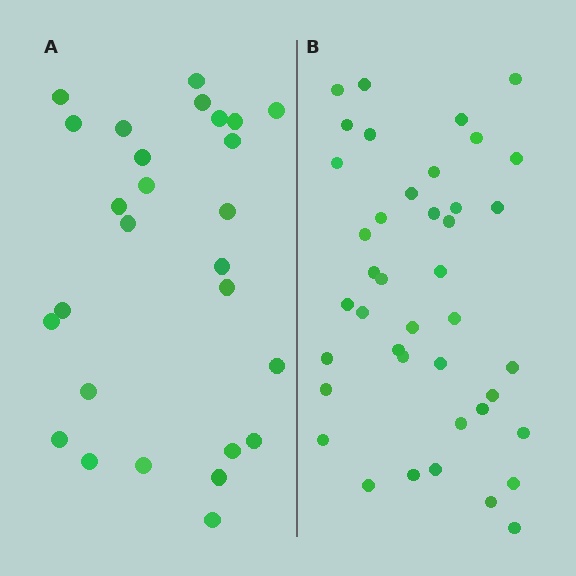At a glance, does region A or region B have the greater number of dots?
Region B (the right region) has more dots.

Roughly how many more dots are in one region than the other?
Region B has approximately 15 more dots than region A.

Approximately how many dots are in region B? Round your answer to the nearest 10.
About 40 dots. (The exact count is 41, which rounds to 40.)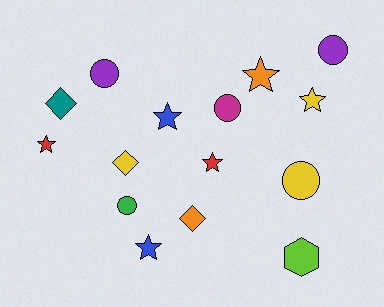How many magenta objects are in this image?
There is 1 magenta object.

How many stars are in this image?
There are 6 stars.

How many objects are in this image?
There are 15 objects.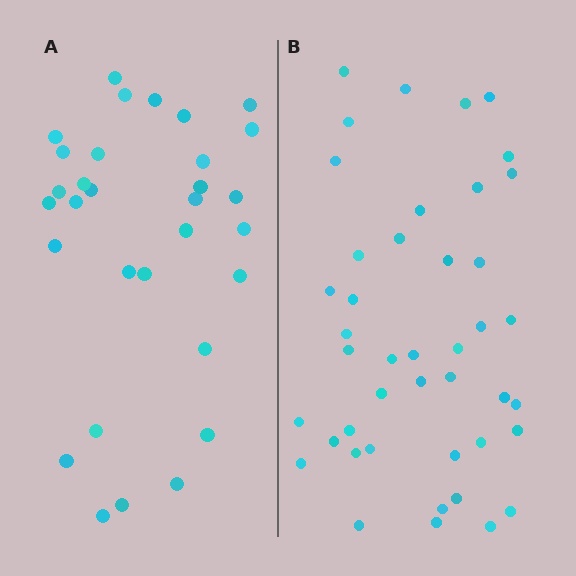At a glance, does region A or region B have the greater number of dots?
Region B (the right region) has more dots.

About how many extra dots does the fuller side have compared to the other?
Region B has roughly 12 or so more dots than region A.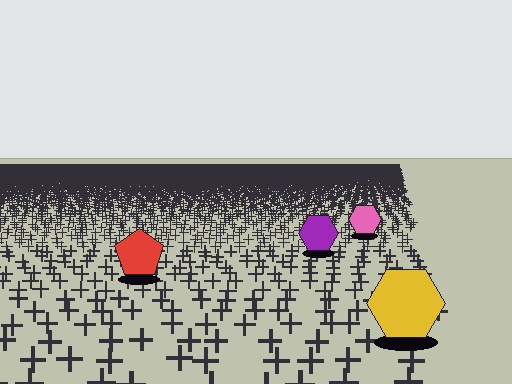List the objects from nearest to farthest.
From nearest to farthest: the yellow hexagon, the red pentagon, the purple hexagon, the pink hexagon.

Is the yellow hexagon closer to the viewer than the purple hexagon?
Yes. The yellow hexagon is closer — you can tell from the texture gradient: the ground texture is coarser near it.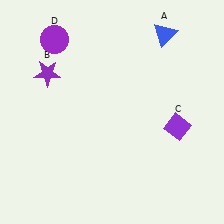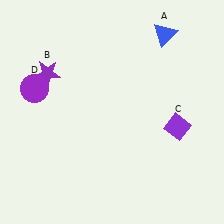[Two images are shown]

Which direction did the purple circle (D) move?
The purple circle (D) moved down.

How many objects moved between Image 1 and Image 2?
1 object moved between the two images.